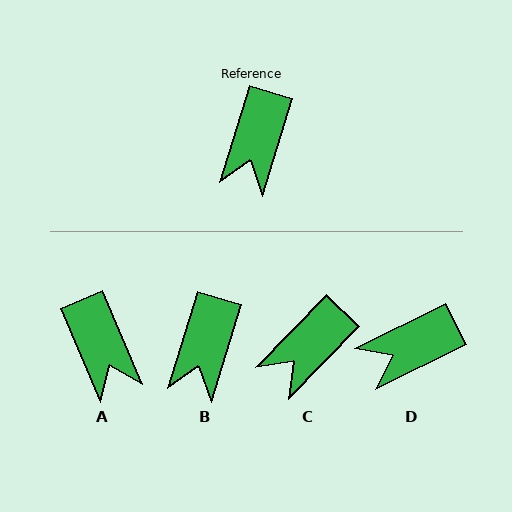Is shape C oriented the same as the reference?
No, it is off by about 27 degrees.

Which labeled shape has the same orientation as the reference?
B.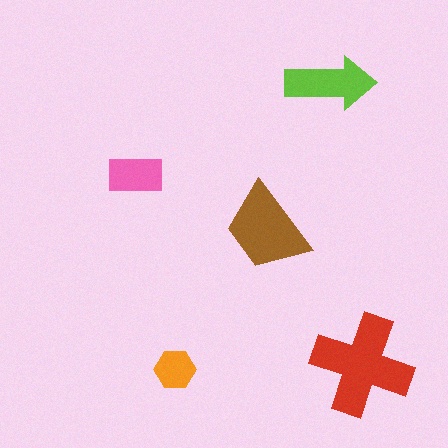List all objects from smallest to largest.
The orange hexagon, the pink rectangle, the lime arrow, the brown trapezoid, the red cross.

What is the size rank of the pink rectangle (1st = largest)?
4th.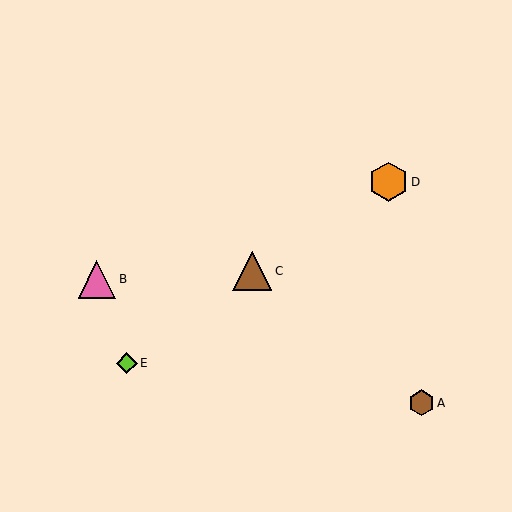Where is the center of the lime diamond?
The center of the lime diamond is at (127, 363).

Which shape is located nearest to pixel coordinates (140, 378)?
The lime diamond (labeled E) at (127, 363) is nearest to that location.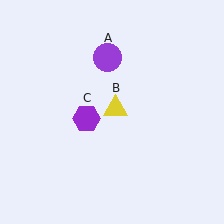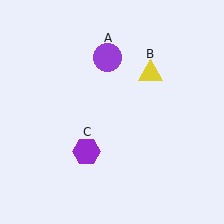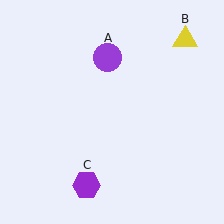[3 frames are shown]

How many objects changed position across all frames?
2 objects changed position: yellow triangle (object B), purple hexagon (object C).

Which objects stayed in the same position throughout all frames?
Purple circle (object A) remained stationary.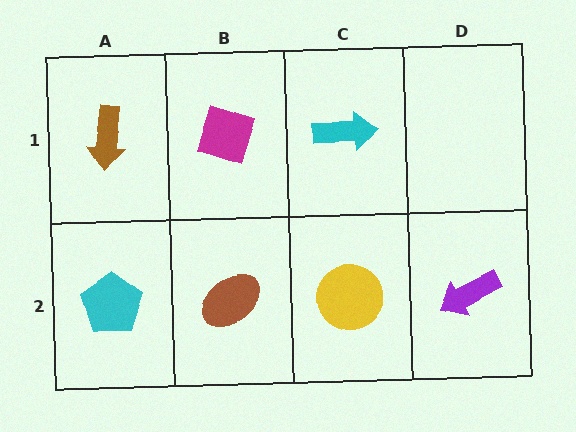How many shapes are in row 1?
3 shapes.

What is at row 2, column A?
A cyan pentagon.